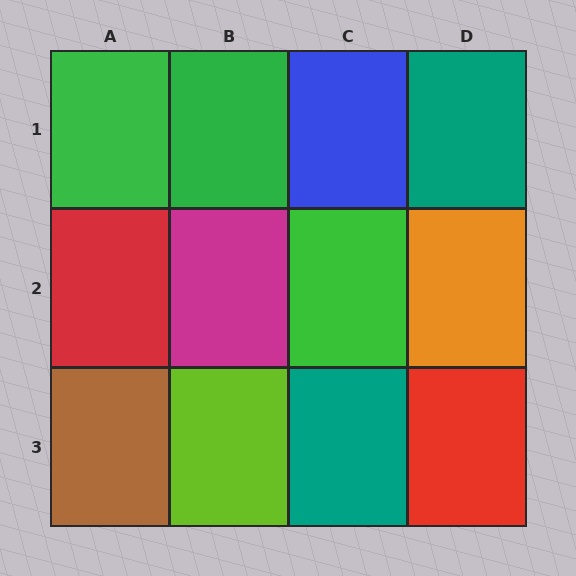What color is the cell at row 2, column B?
Magenta.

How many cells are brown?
1 cell is brown.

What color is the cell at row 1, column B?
Green.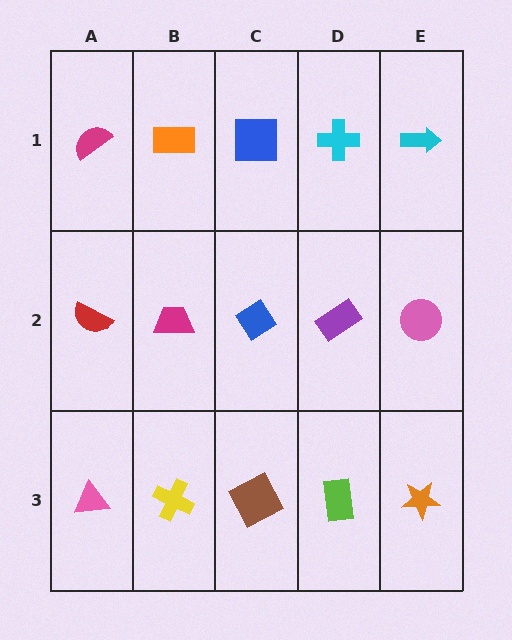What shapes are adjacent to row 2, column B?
An orange rectangle (row 1, column B), a yellow cross (row 3, column B), a red semicircle (row 2, column A), a blue diamond (row 2, column C).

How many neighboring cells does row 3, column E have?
2.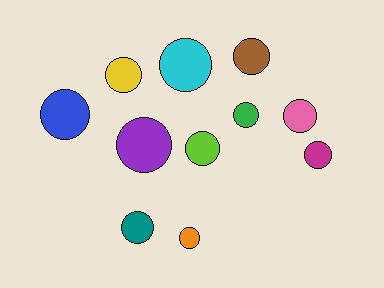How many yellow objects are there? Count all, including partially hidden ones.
There is 1 yellow object.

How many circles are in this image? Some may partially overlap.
There are 11 circles.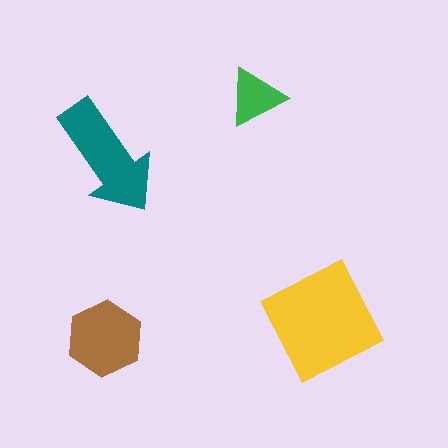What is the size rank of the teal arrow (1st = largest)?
2nd.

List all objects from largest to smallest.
The yellow square, the teal arrow, the brown hexagon, the green triangle.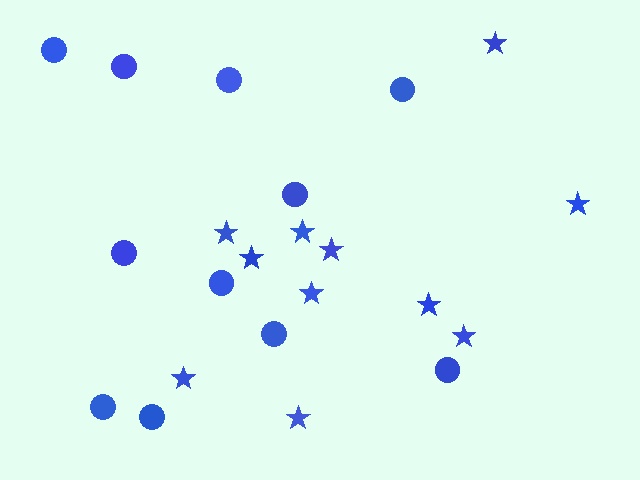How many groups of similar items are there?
There are 2 groups: one group of stars (11) and one group of circles (11).